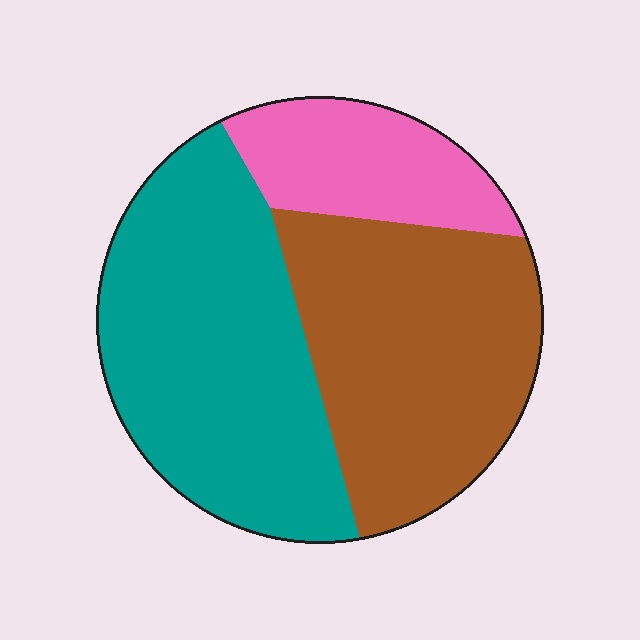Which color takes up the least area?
Pink, at roughly 15%.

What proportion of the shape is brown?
Brown takes up about two fifths (2/5) of the shape.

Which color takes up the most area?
Teal, at roughly 45%.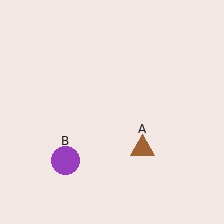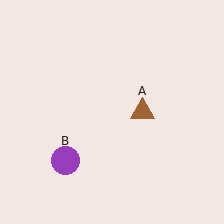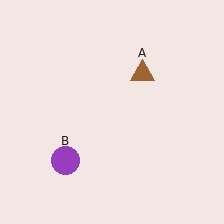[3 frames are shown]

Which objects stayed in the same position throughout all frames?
Purple circle (object B) remained stationary.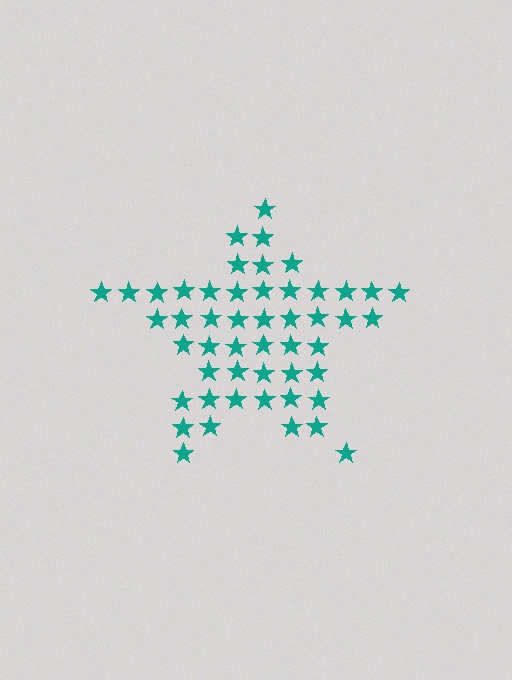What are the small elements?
The small elements are stars.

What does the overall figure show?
The overall figure shows a star.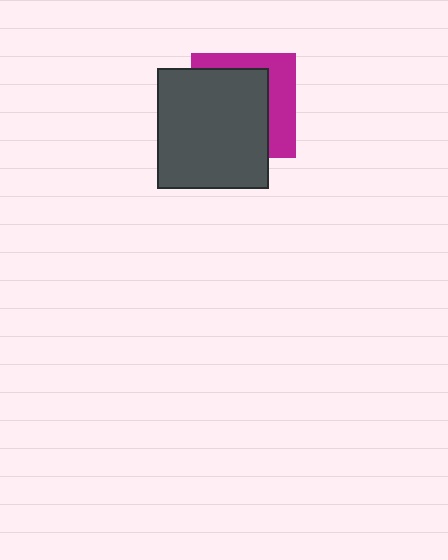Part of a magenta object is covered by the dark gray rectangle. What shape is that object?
It is a square.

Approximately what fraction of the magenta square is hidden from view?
Roughly 65% of the magenta square is hidden behind the dark gray rectangle.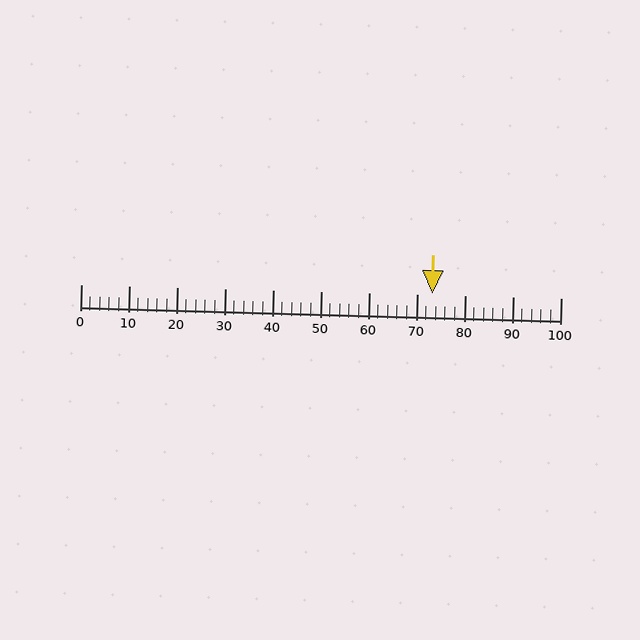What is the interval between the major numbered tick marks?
The major tick marks are spaced 10 units apart.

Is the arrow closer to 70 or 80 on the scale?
The arrow is closer to 70.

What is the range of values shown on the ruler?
The ruler shows values from 0 to 100.